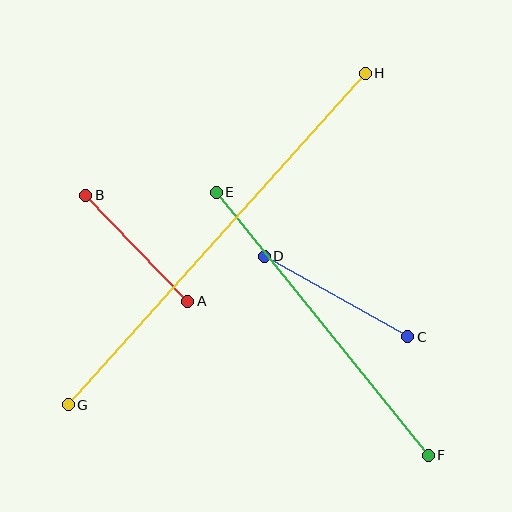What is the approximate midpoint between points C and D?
The midpoint is at approximately (336, 297) pixels.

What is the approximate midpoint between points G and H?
The midpoint is at approximately (217, 239) pixels.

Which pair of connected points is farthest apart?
Points G and H are farthest apart.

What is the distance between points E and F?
The distance is approximately 338 pixels.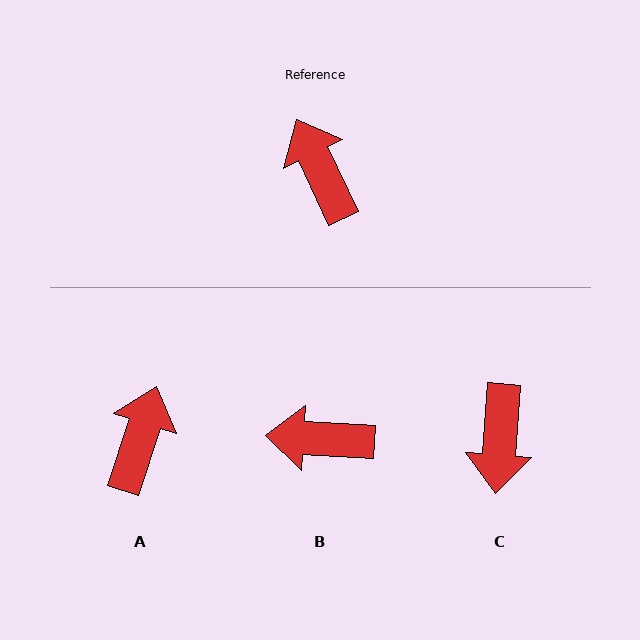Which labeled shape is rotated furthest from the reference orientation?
C, about 150 degrees away.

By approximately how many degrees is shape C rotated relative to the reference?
Approximately 150 degrees counter-clockwise.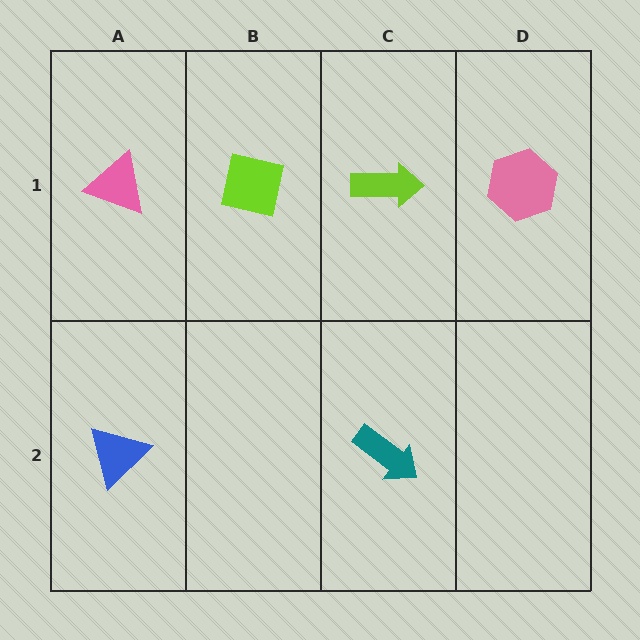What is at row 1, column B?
A lime square.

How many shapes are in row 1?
4 shapes.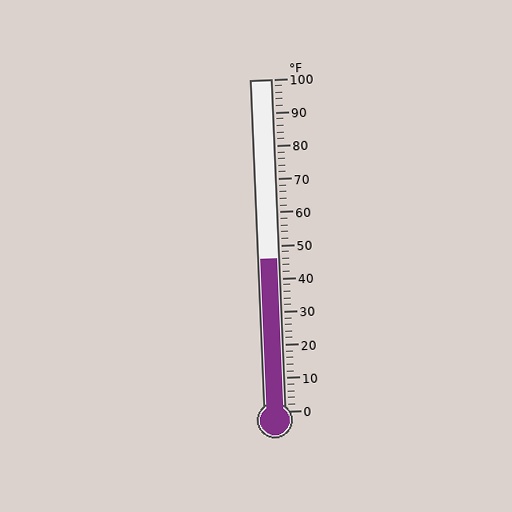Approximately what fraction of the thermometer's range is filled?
The thermometer is filled to approximately 45% of its range.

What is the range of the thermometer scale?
The thermometer scale ranges from 0°F to 100°F.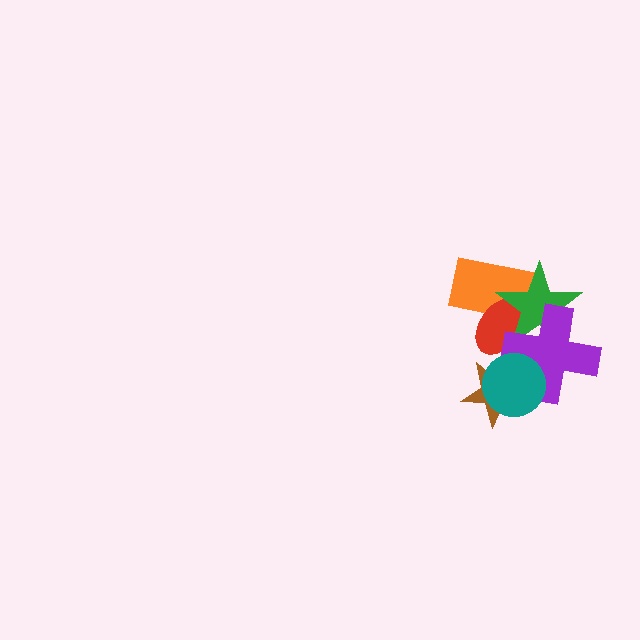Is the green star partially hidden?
Yes, it is partially covered by another shape.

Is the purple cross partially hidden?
Yes, it is partially covered by another shape.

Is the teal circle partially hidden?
No, no other shape covers it.